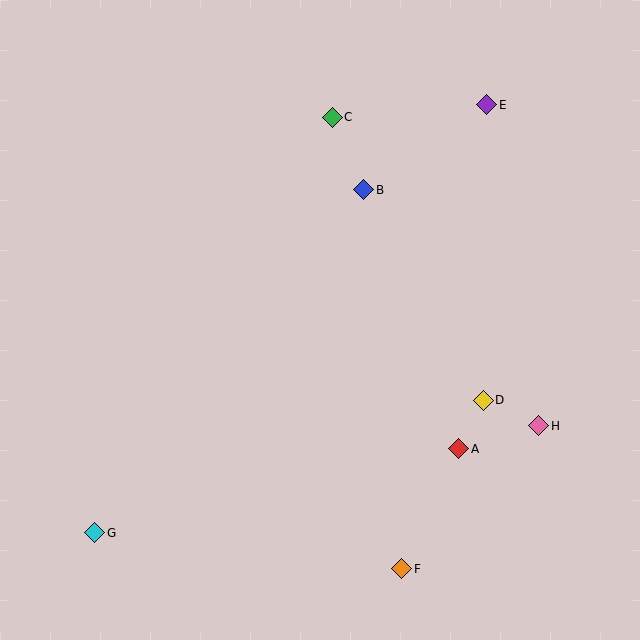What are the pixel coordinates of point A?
Point A is at (459, 449).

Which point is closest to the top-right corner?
Point E is closest to the top-right corner.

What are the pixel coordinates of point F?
Point F is at (402, 569).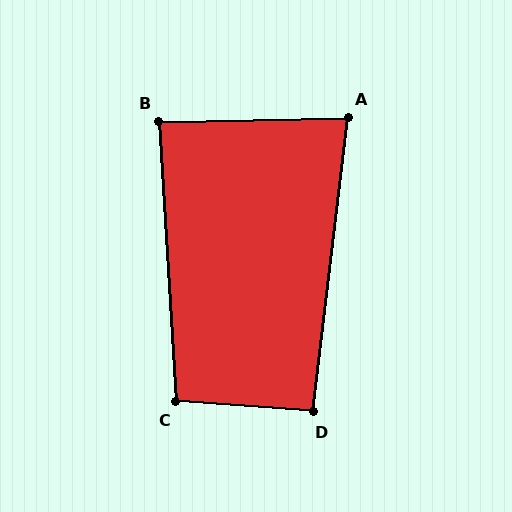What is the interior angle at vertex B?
Approximately 88 degrees (approximately right).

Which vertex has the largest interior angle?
C, at approximately 98 degrees.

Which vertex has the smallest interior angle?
A, at approximately 82 degrees.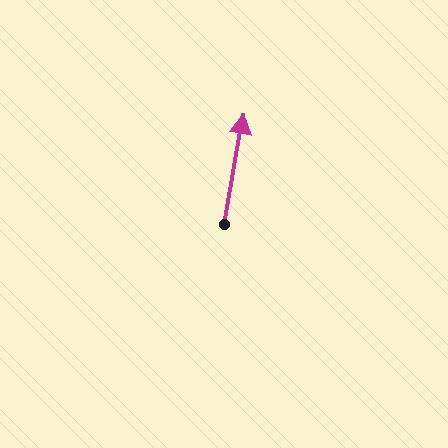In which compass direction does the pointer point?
North.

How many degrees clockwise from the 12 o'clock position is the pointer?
Approximately 10 degrees.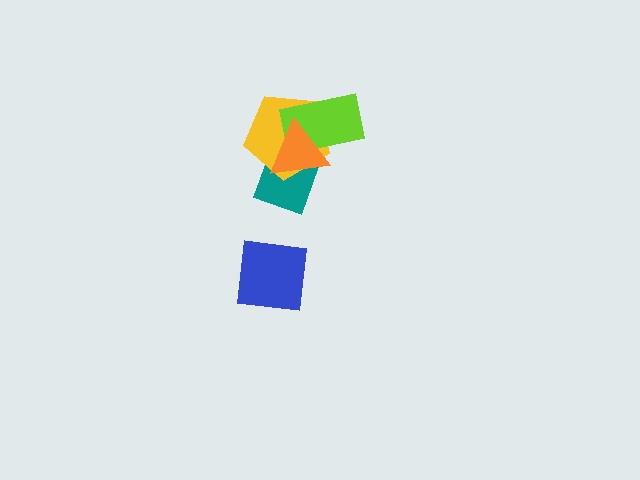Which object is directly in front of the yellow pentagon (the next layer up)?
The lime rectangle is directly in front of the yellow pentagon.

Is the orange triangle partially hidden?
No, no other shape covers it.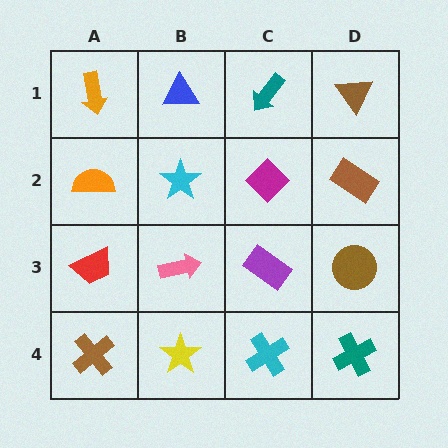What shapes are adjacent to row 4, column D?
A brown circle (row 3, column D), a cyan cross (row 4, column C).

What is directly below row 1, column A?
An orange semicircle.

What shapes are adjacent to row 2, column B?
A blue triangle (row 1, column B), a pink arrow (row 3, column B), an orange semicircle (row 2, column A), a magenta diamond (row 2, column C).